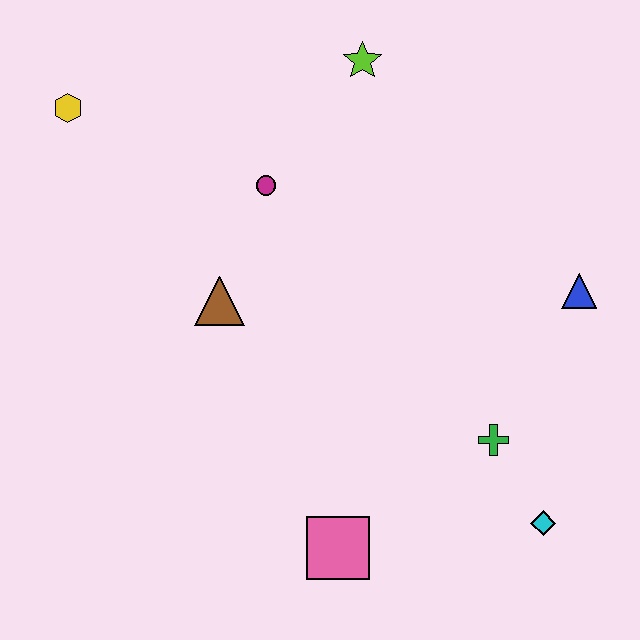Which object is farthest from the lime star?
The cyan diamond is farthest from the lime star.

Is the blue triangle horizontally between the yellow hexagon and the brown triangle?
No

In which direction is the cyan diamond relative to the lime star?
The cyan diamond is below the lime star.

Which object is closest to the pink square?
The green cross is closest to the pink square.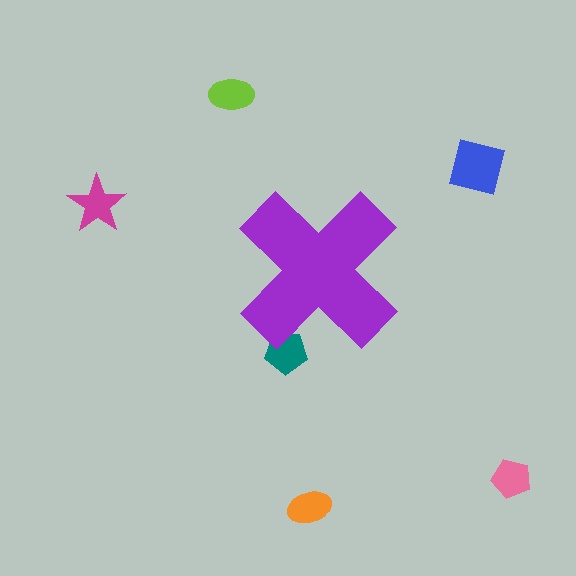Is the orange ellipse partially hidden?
No, the orange ellipse is fully visible.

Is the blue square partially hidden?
No, the blue square is fully visible.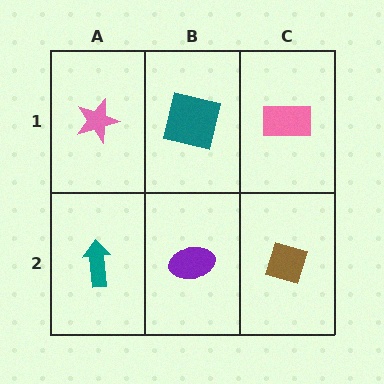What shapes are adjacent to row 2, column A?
A pink star (row 1, column A), a purple ellipse (row 2, column B).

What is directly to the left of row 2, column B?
A teal arrow.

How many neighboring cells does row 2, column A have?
2.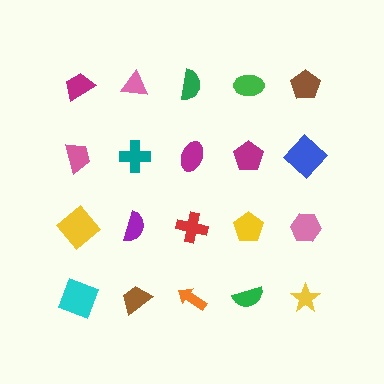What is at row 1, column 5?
A brown pentagon.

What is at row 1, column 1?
A magenta trapezoid.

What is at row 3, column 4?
A yellow pentagon.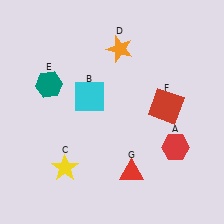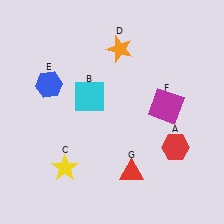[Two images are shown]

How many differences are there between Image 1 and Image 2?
There are 2 differences between the two images.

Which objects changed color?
E changed from teal to blue. F changed from red to magenta.